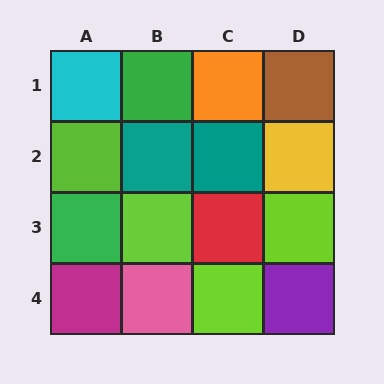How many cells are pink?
1 cell is pink.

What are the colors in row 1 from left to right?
Cyan, green, orange, brown.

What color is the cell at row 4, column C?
Lime.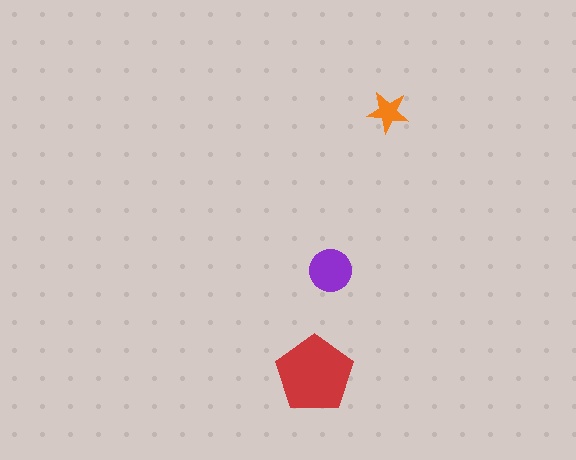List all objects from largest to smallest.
The red pentagon, the purple circle, the orange star.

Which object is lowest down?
The red pentagon is bottommost.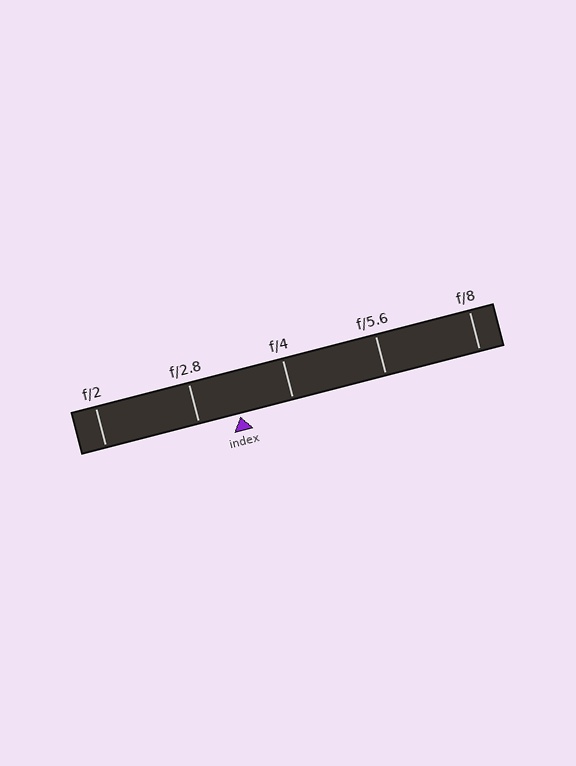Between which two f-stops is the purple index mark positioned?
The index mark is between f/2.8 and f/4.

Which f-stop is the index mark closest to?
The index mark is closest to f/2.8.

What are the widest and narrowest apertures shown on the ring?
The widest aperture shown is f/2 and the narrowest is f/8.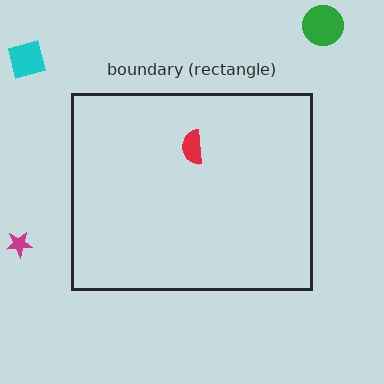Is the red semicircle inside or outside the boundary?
Inside.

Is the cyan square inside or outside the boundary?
Outside.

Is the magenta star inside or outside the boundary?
Outside.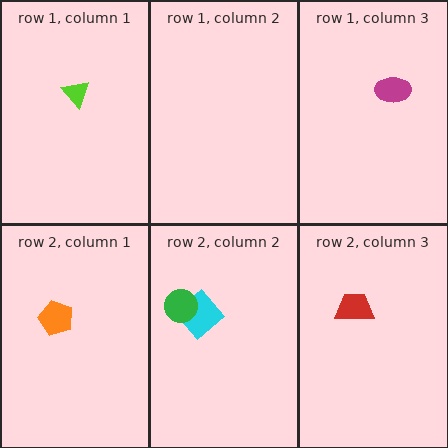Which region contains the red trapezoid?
The row 2, column 3 region.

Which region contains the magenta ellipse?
The row 1, column 3 region.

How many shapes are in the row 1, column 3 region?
1.